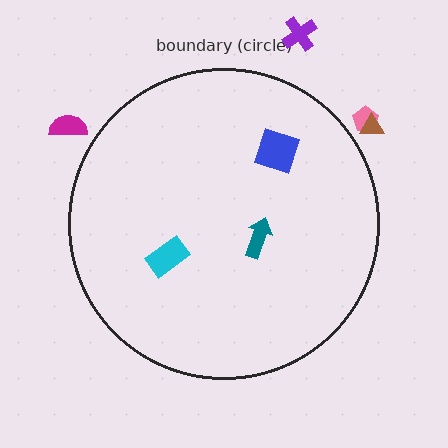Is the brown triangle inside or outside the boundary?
Outside.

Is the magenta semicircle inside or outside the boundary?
Outside.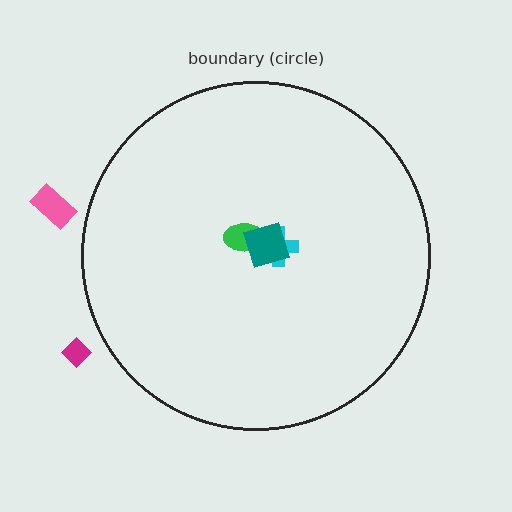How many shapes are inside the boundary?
3 inside, 2 outside.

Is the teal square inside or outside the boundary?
Inside.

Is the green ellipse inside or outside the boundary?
Inside.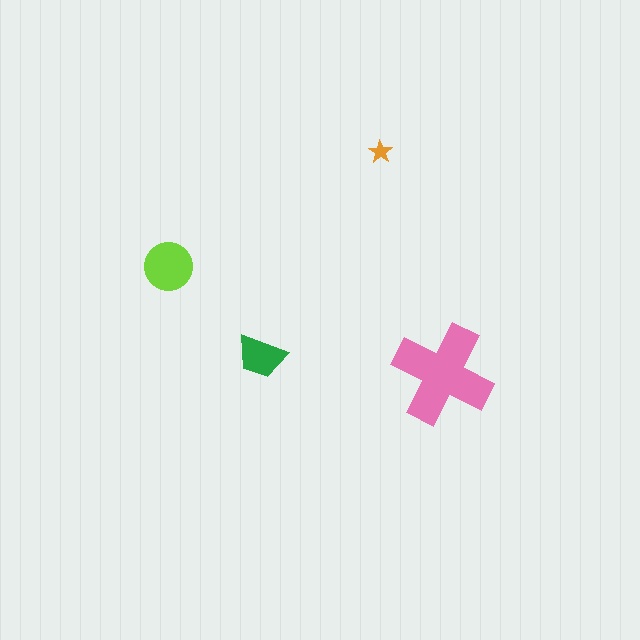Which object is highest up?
The orange star is topmost.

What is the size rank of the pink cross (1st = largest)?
1st.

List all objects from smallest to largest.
The orange star, the green trapezoid, the lime circle, the pink cross.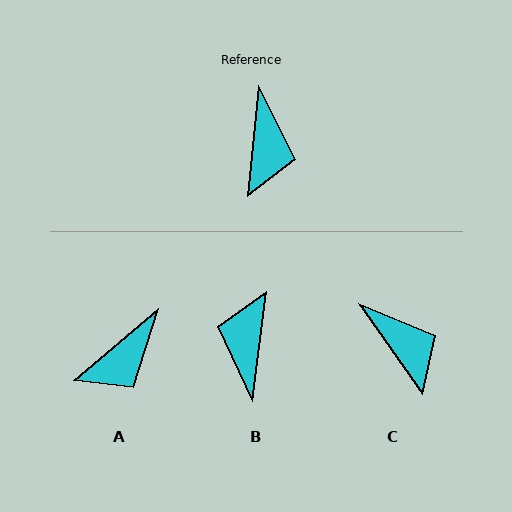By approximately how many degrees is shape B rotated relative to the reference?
Approximately 178 degrees counter-clockwise.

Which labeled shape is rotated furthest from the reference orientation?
B, about 178 degrees away.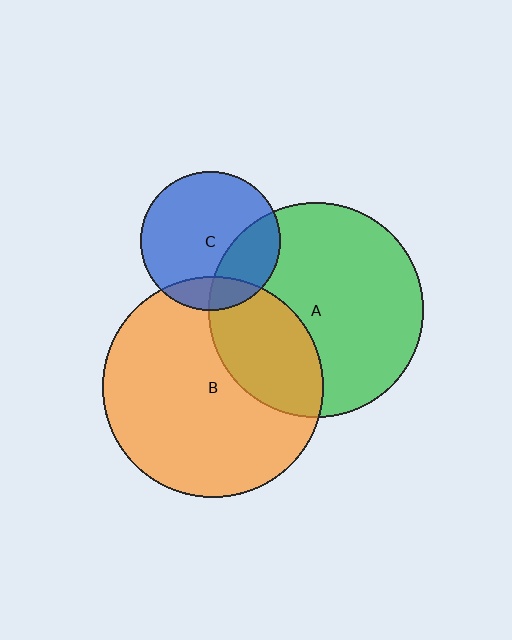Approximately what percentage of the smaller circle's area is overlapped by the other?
Approximately 30%.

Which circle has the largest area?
Circle B (orange).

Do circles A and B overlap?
Yes.